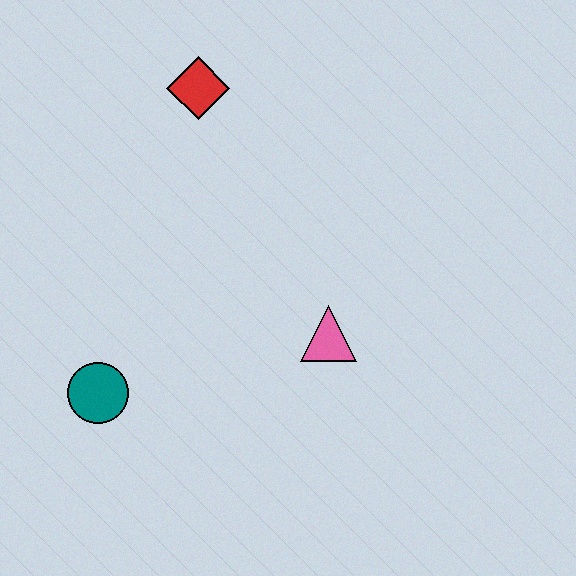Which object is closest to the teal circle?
The pink triangle is closest to the teal circle.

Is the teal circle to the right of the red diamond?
No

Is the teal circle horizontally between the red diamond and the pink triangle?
No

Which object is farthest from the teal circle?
The red diamond is farthest from the teal circle.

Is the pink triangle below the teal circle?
No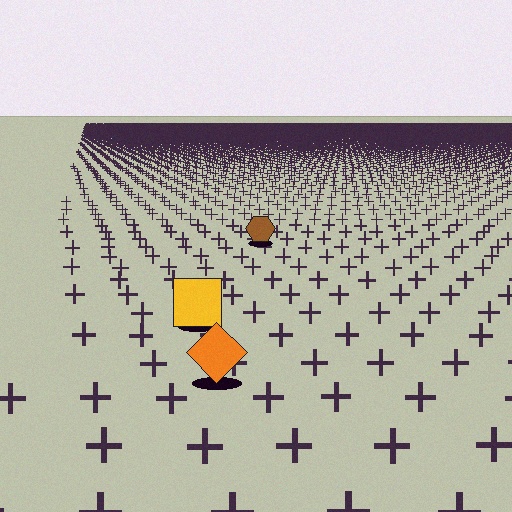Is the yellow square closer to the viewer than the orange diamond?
No. The orange diamond is closer — you can tell from the texture gradient: the ground texture is coarser near it.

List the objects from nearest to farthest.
From nearest to farthest: the orange diamond, the yellow square, the brown hexagon.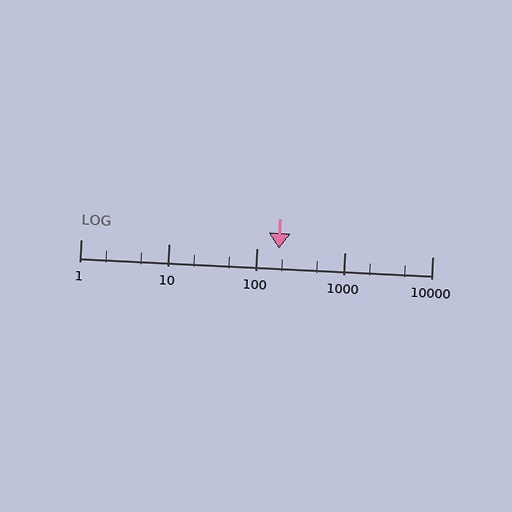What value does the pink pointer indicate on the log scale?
The pointer indicates approximately 180.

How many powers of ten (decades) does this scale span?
The scale spans 4 decades, from 1 to 10000.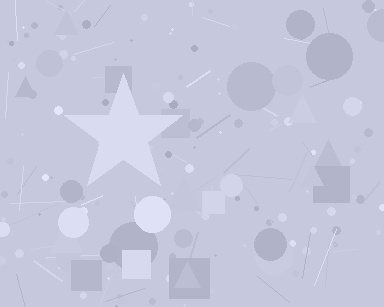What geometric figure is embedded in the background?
A star is embedded in the background.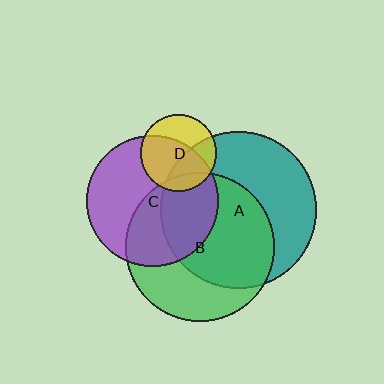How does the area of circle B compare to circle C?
Approximately 1.3 times.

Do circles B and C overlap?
Yes.